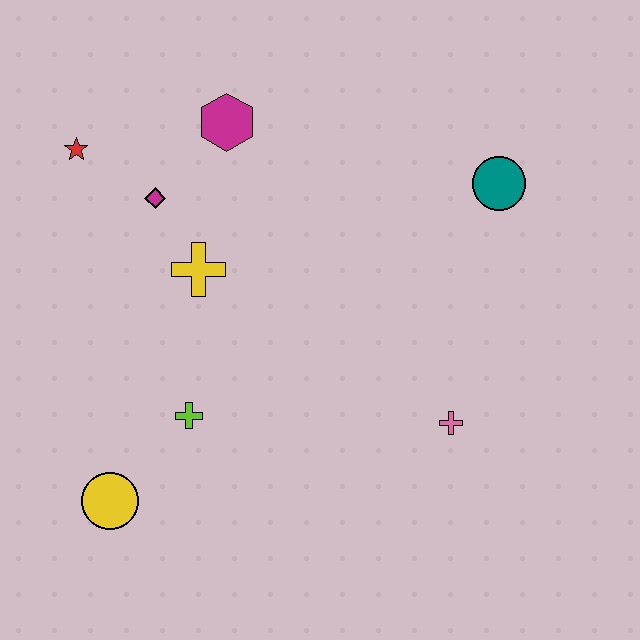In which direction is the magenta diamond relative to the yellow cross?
The magenta diamond is above the yellow cross.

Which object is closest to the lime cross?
The yellow circle is closest to the lime cross.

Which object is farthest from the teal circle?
The yellow circle is farthest from the teal circle.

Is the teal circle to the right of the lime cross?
Yes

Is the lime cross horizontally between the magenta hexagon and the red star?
Yes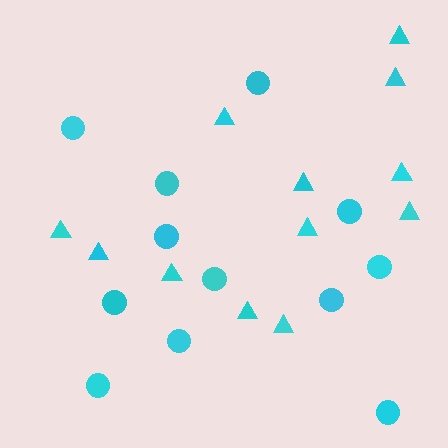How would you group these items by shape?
There are 2 groups: one group of triangles (12) and one group of circles (12).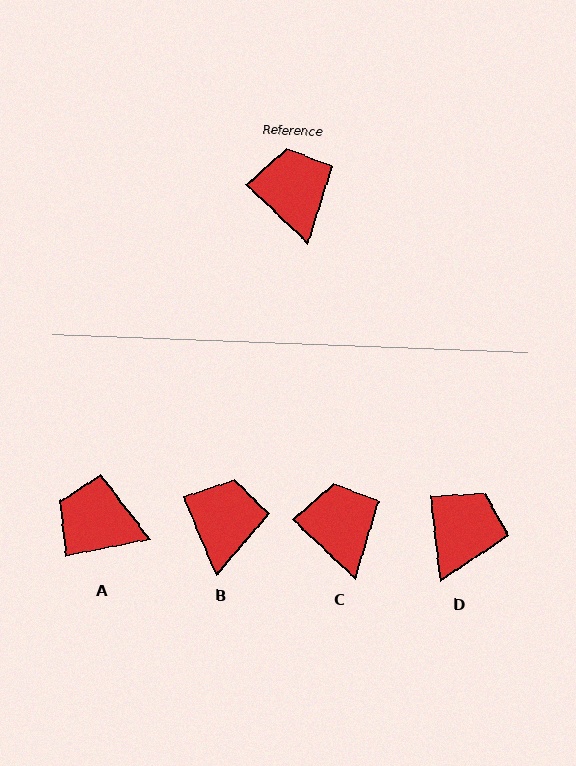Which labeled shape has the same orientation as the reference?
C.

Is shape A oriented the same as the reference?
No, it is off by about 55 degrees.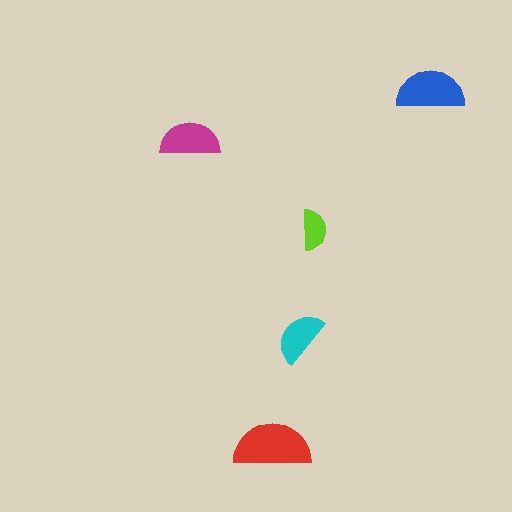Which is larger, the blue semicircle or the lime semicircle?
The blue one.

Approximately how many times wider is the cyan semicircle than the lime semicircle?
About 1.5 times wider.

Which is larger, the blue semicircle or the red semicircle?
The red one.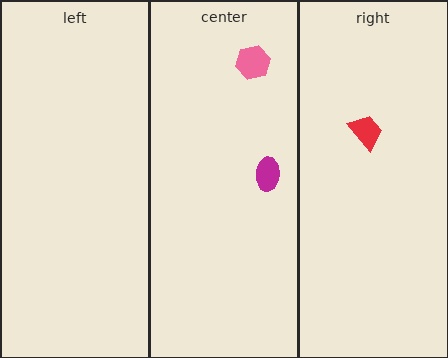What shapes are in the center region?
The pink hexagon, the magenta ellipse.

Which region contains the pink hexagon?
The center region.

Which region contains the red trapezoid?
The right region.